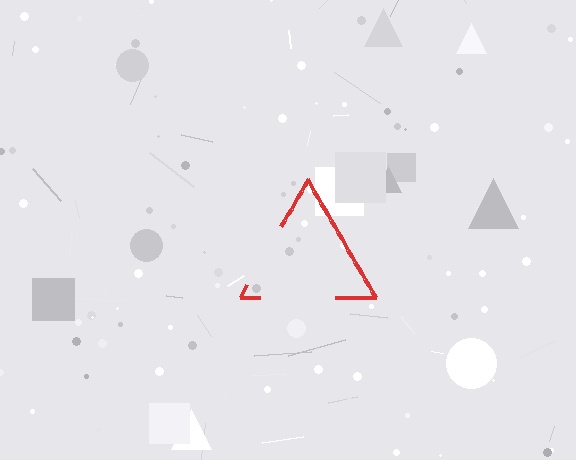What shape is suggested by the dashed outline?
The dashed outline suggests a triangle.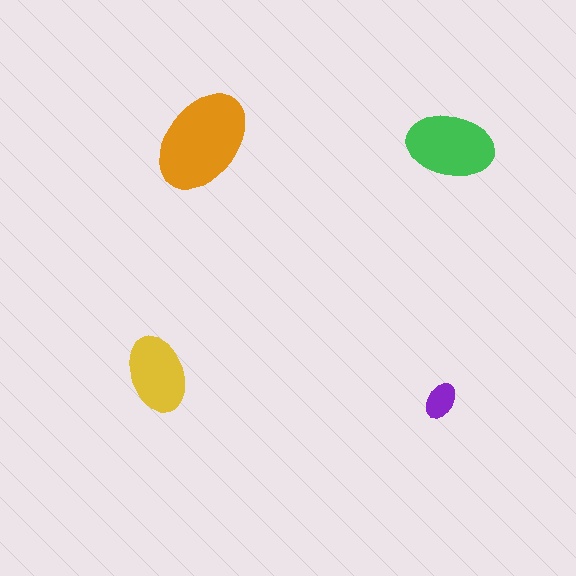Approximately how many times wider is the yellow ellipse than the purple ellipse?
About 2 times wider.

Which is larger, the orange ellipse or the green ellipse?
The orange one.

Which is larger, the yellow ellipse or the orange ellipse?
The orange one.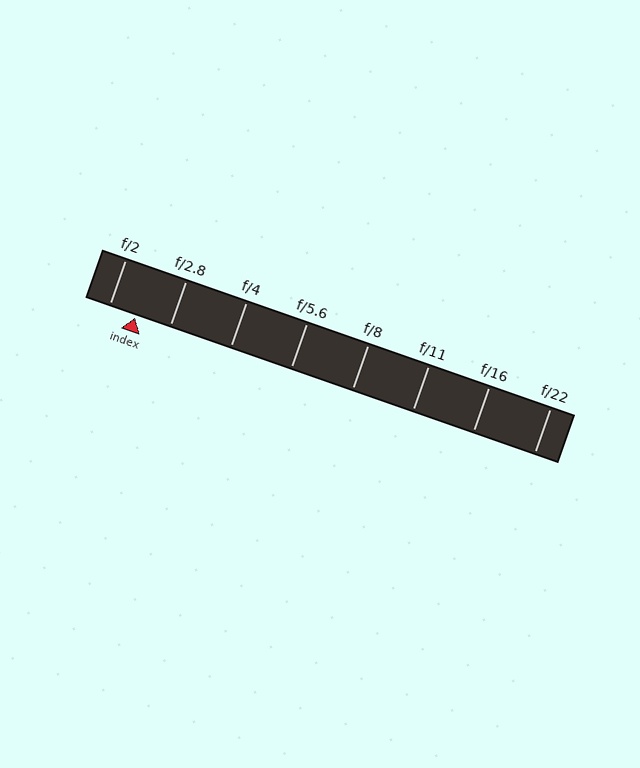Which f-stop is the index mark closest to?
The index mark is closest to f/2.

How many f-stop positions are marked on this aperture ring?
There are 8 f-stop positions marked.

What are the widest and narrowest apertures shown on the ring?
The widest aperture shown is f/2 and the narrowest is f/22.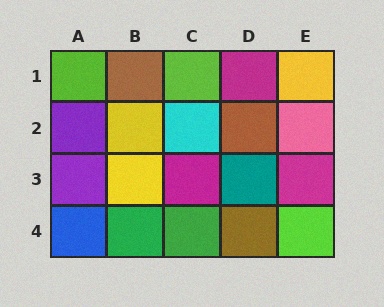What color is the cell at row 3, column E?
Magenta.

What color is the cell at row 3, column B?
Yellow.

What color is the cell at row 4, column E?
Lime.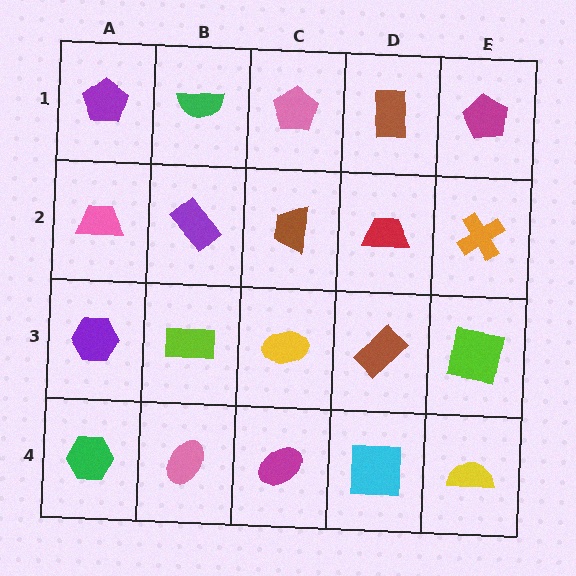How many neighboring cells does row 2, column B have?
4.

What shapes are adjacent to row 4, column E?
A lime square (row 3, column E), a cyan square (row 4, column D).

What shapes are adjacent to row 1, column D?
A red trapezoid (row 2, column D), a pink pentagon (row 1, column C), a magenta pentagon (row 1, column E).